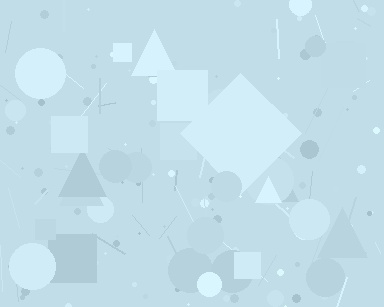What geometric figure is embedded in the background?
A diamond is embedded in the background.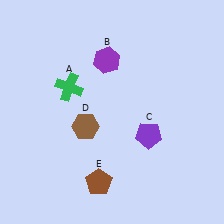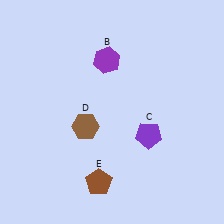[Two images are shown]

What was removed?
The green cross (A) was removed in Image 2.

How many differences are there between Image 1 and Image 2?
There is 1 difference between the two images.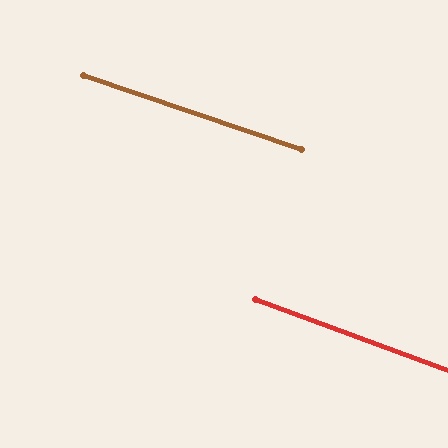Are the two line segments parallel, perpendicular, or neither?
Parallel — their directions differ by only 1.5°.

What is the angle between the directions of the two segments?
Approximately 2 degrees.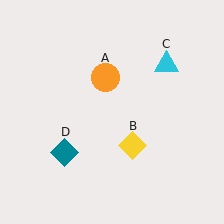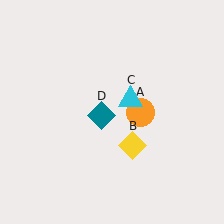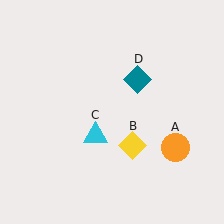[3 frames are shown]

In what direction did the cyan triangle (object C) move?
The cyan triangle (object C) moved down and to the left.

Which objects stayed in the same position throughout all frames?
Yellow diamond (object B) remained stationary.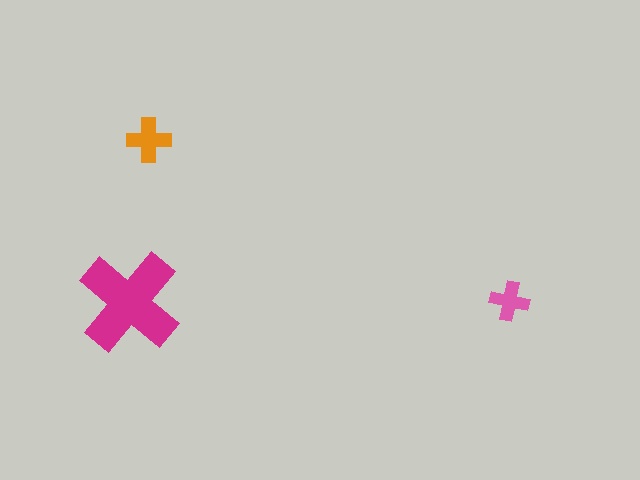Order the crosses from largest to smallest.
the magenta one, the orange one, the pink one.